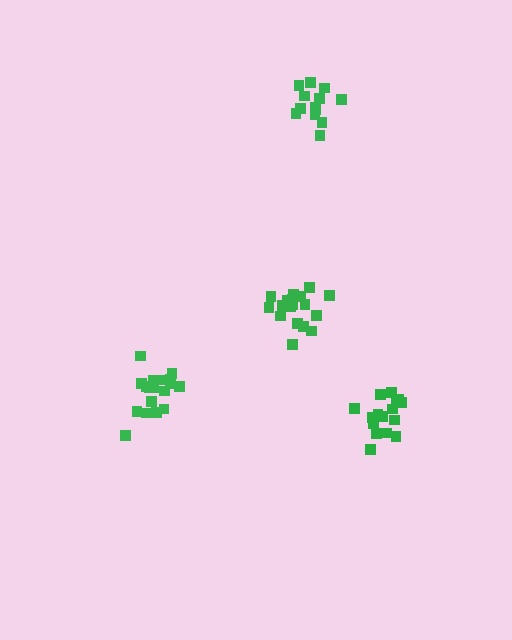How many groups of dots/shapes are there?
There are 4 groups.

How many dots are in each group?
Group 1: 18 dots, Group 2: 19 dots, Group 3: 13 dots, Group 4: 17 dots (67 total).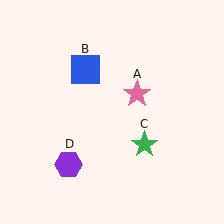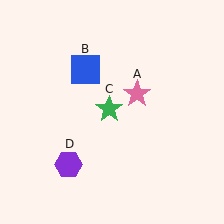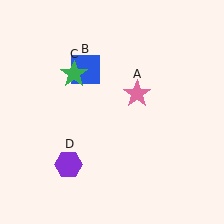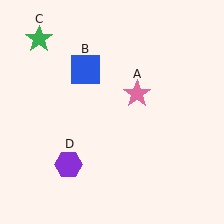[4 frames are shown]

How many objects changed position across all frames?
1 object changed position: green star (object C).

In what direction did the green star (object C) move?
The green star (object C) moved up and to the left.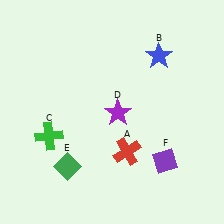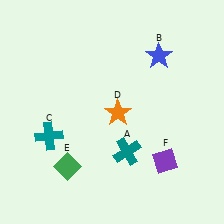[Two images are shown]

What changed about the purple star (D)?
In Image 1, D is purple. In Image 2, it changed to orange.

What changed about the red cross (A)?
In Image 1, A is red. In Image 2, it changed to teal.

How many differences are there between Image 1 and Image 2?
There are 3 differences between the two images.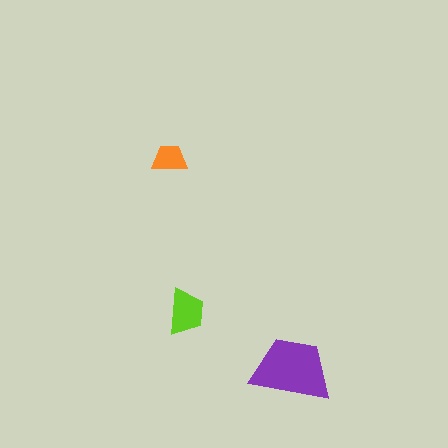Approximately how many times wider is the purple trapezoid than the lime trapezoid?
About 1.5 times wider.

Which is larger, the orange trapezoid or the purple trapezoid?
The purple one.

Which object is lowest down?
The purple trapezoid is bottommost.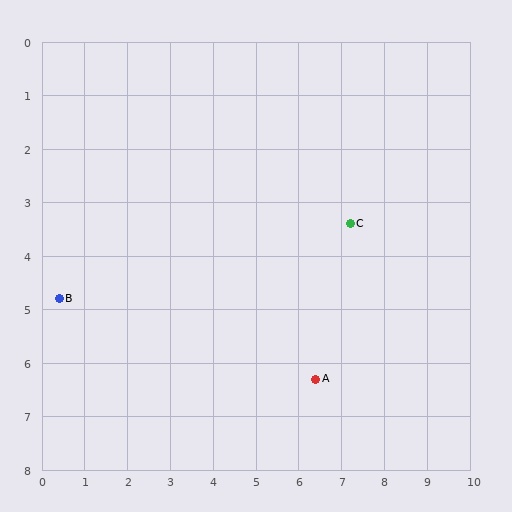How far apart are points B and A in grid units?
Points B and A are about 6.2 grid units apart.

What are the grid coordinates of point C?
Point C is at approximately (7.2, 3.4).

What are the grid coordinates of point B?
Point B is at approximately (0.4, 4.8).